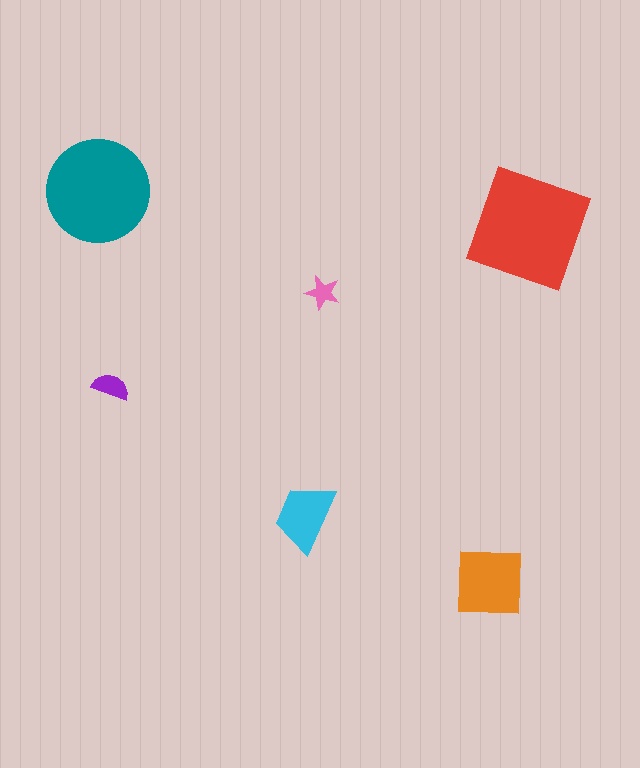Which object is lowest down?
The orange square is bottommost.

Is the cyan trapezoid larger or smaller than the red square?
Smaller.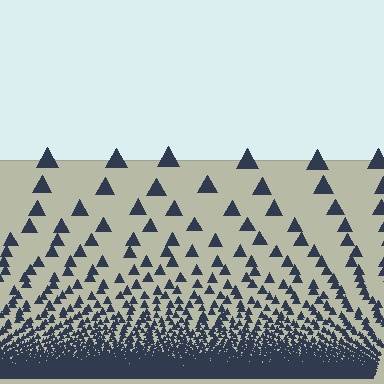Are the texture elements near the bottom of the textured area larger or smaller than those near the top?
Smaller. The gradient is inverted — elements near the bottom are smaller and denser.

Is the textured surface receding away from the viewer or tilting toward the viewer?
The surface appears to tilt toward the viewer. Texture elements get larger and sparser toward the top.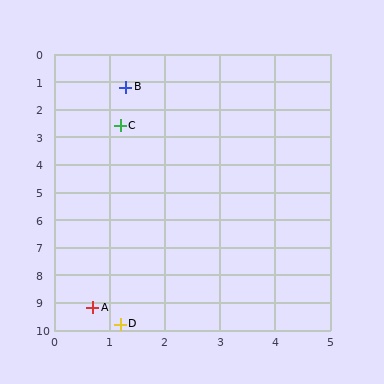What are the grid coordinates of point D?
Point D is at approximately (1.2, 9.8).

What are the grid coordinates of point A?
Point A is at approximately (0.7, 9.2).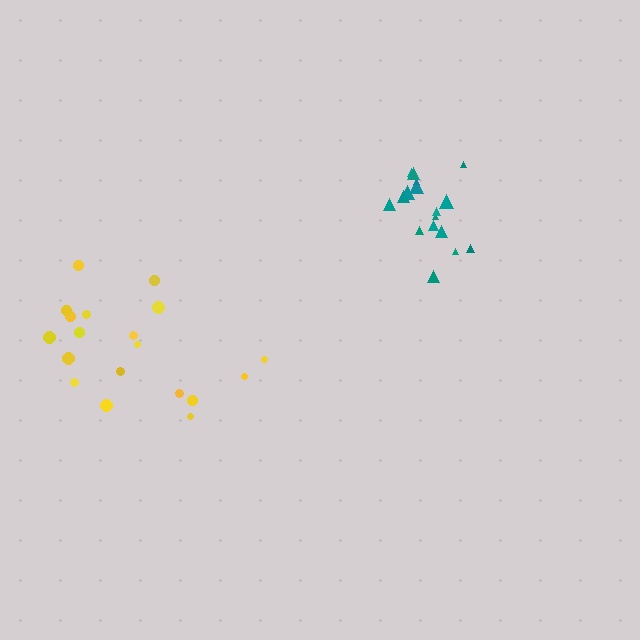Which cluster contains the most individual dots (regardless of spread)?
Yellow (19).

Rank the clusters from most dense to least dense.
teal, yellow.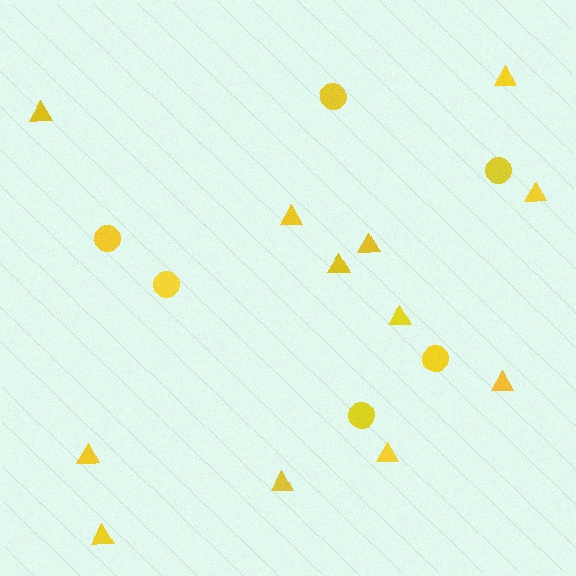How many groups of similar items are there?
There are 2 groups: one group of triangles (12) and one group of circles (6).